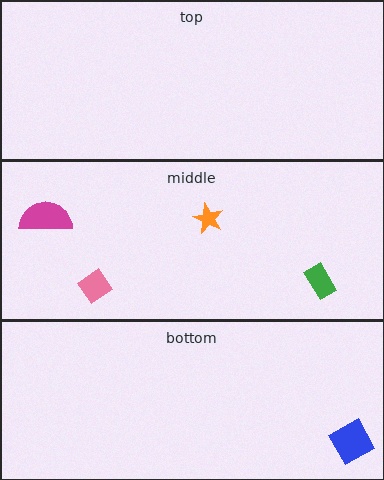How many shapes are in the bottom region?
1.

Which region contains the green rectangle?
The middle region.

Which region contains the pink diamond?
The middle region.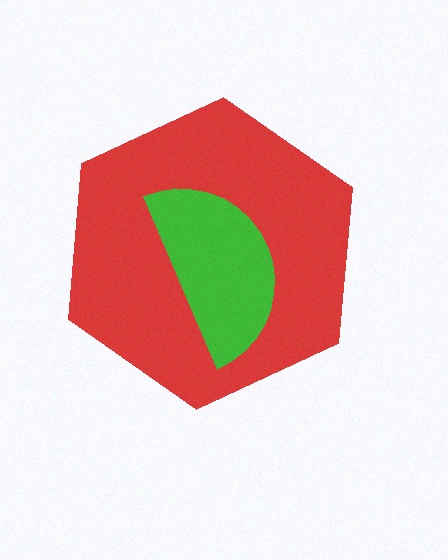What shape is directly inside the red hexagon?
The green semicircle.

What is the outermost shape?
The red hexagon.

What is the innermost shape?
The green semicircle.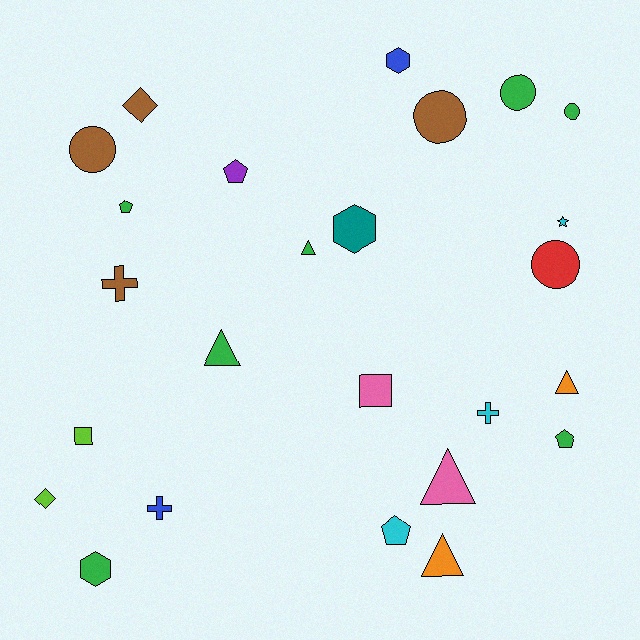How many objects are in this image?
There are 25 objects.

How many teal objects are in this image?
There is 1 teal object.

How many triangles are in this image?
There are 5 triangles.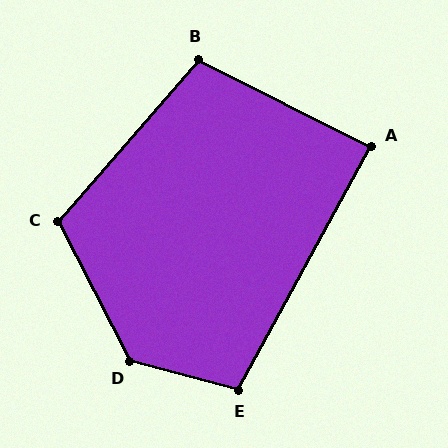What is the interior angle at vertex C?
Approximately 112 degrees (obtuse).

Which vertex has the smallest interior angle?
A, at approximately 88 degrees.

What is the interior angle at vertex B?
Approximately 104 degrees (obtuse).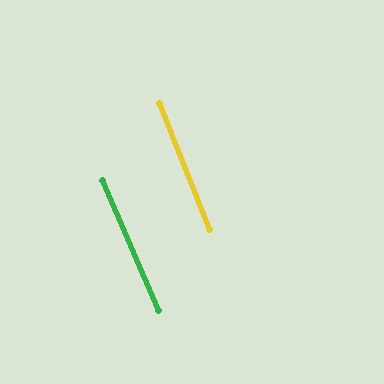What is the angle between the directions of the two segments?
Approximately 1 degree.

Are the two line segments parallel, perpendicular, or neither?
Parallel — their directions differ by only 1.0°.